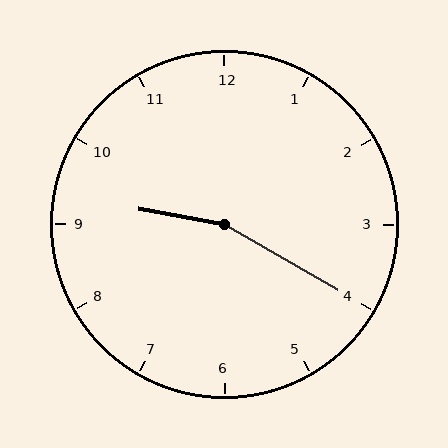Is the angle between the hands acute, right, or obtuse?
It is obtuse.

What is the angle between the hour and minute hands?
Approximately 160 degrees.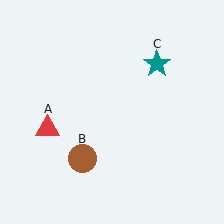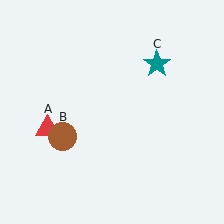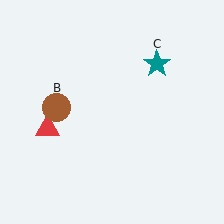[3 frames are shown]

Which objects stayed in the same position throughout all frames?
Red triangle (object A) and teal star (object C) remained stationary.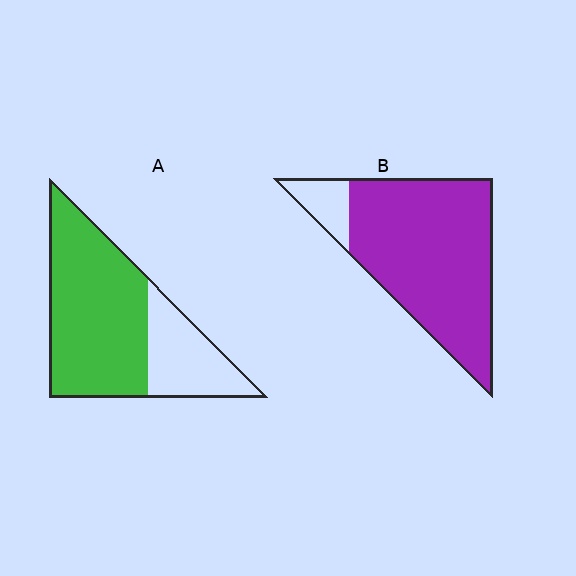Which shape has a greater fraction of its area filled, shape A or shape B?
Shape B.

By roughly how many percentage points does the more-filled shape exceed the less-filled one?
By roughly 20 percentage points (B over A).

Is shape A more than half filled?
Yes.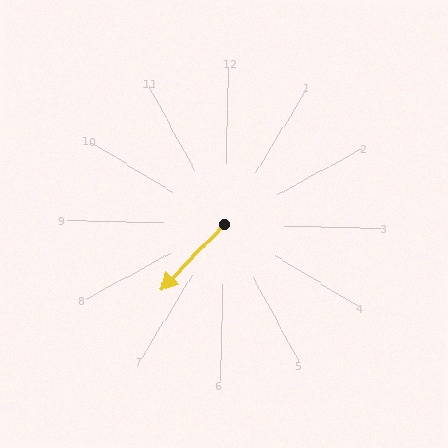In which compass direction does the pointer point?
Southwest.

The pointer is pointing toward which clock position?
Roughly 7 o'clock.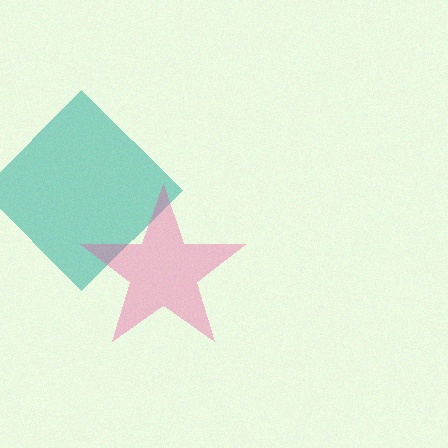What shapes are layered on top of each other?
The layered shapes are: a teal diamond, a pink star.